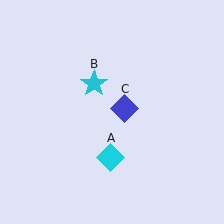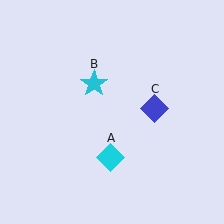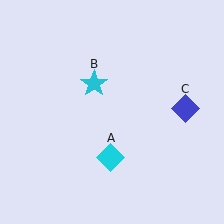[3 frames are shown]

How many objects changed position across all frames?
1 object changed position: blue diamond (object C).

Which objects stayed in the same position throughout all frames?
Cyan diamond (object A) and cyan star (object B) remained stationary.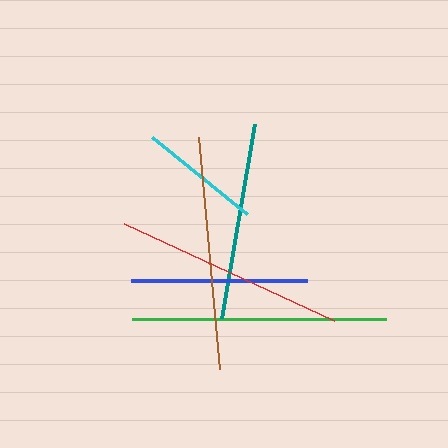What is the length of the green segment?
The green segment is approximately 255 pixels long.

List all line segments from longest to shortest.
From longest to shortest: green, brown, red, teal, blue, cyan.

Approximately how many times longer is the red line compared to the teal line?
The red line is approximately 1.2 times the length of the teal line.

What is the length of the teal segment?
The teal segment is approximately 197 pixels long.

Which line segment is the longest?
The green line is the longest at approximately 255 pixels.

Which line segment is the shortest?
The cyan line is the shortest at approximately 122 pixels.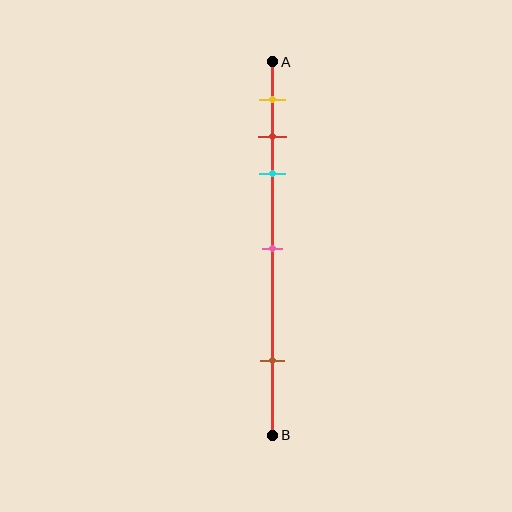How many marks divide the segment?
There are 5 marks dividing the segment.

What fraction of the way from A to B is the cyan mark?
The cyan mark is approximately 30% (0.3) of the way from A to B.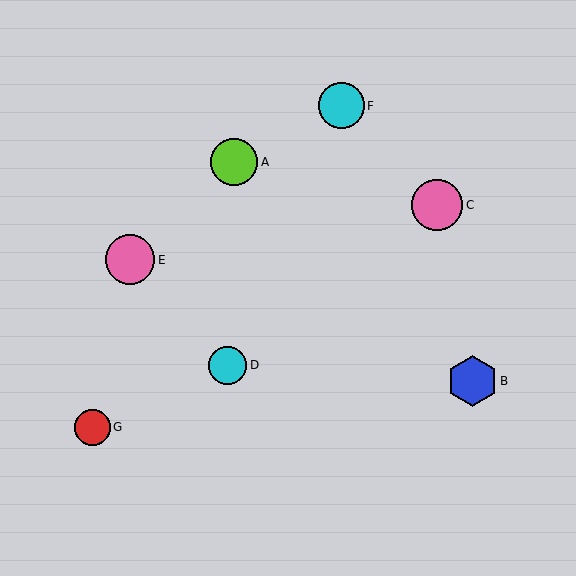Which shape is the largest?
The pink circle (labeled C) is the largest.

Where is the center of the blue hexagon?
The center of the blue hexagon is at (472, 381).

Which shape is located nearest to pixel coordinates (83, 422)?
The red circle (labeled G) at (92, 427) is nearest to that location.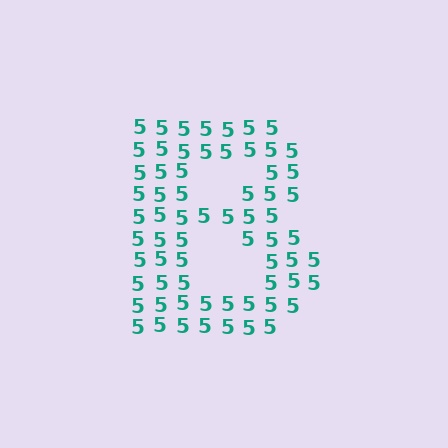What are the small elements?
The small elements are digit 5's.